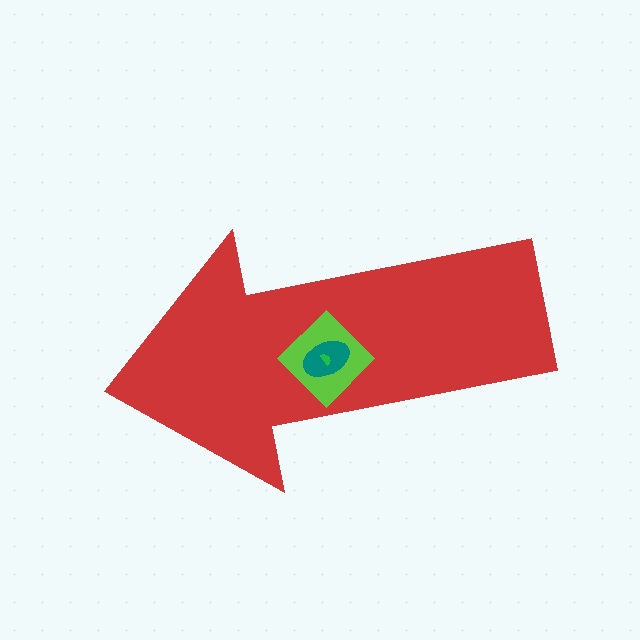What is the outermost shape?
The red arrow.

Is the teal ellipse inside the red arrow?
Yes.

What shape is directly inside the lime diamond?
The teal ellipse.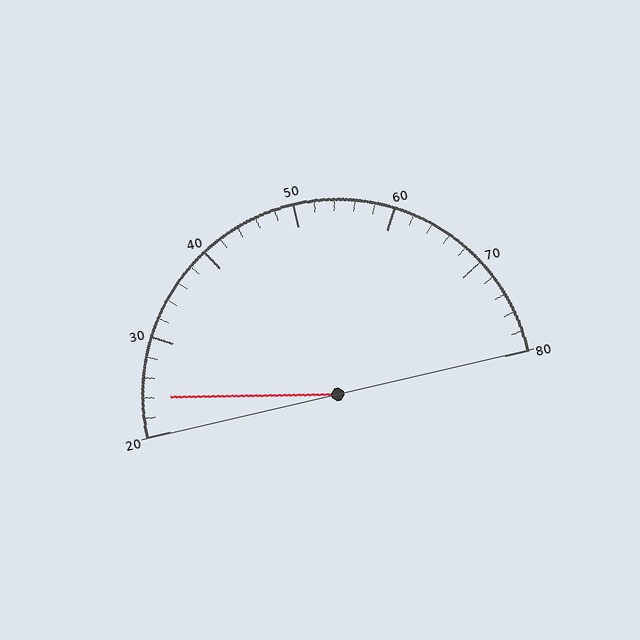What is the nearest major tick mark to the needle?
The nearest major tick mark is 20.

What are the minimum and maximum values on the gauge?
The gauge ranges from 20 to 80.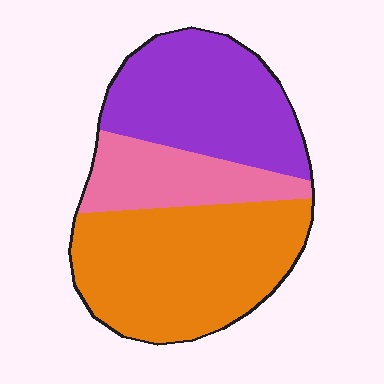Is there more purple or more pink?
Purple.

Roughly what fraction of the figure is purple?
Purple takes up between a quarter and a half of the figure.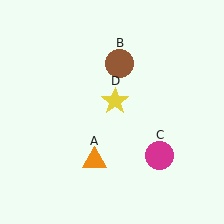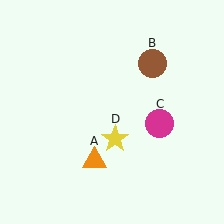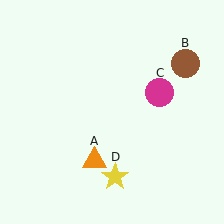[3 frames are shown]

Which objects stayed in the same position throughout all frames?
Orange triangle (object A) remained stationary.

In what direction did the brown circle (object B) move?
The brown circle (object B) moved right.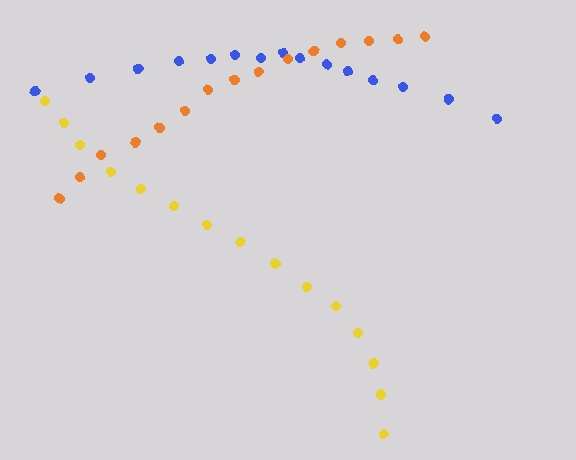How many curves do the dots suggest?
There are 3 distinct paths.